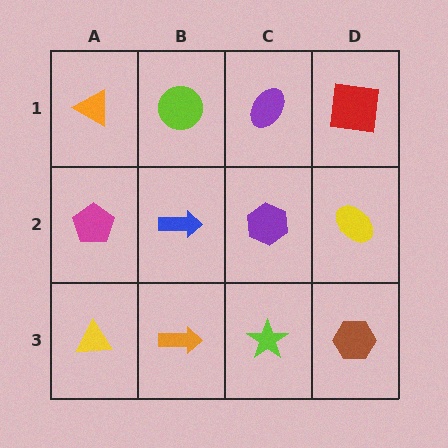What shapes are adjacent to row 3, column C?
A purple hexagon (row 2, column C), an orange arrow (row 3, column B), a brown hexagon (row 3, column D).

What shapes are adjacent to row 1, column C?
A purple hexagon (row 2, column C), a lime circle (row 1, column B), a red square (row 1, column D).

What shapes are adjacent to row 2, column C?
A purple ellipse (row 1, column C), a lime star (row 3, column C), a blue arrow (row 2, column B), a yellow ellipse (row 2, column D).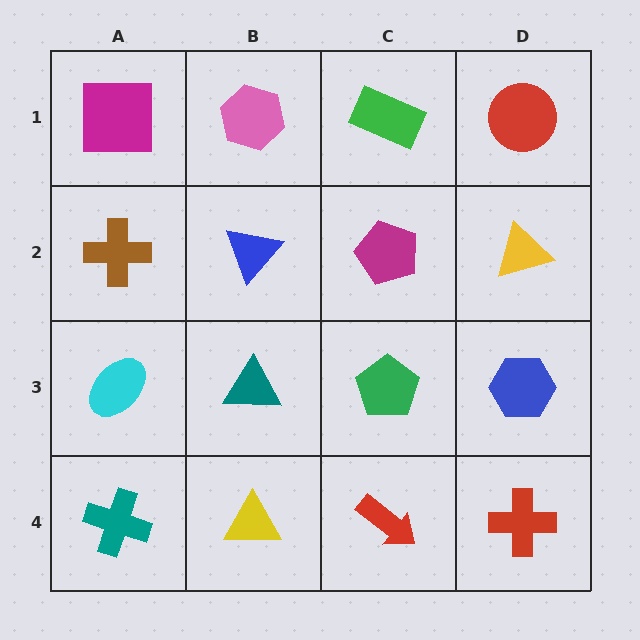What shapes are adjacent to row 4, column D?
A blue hexagon (row 3, column D), a red arrow (row 4, column C).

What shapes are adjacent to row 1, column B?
A blue triangle (row 2, column B), a magenta square (row 1, column A), a green rectangle (row 1, column C).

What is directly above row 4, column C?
A green pentagon.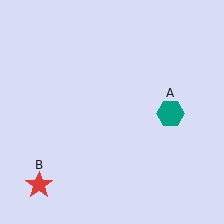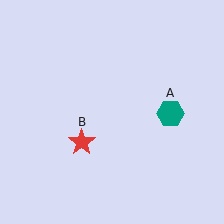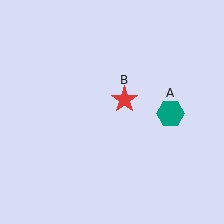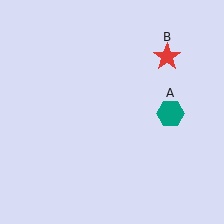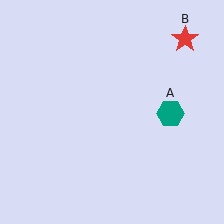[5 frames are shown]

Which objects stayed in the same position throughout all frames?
Teal hexagon (object A) remained stationary.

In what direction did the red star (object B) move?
The red star (object B) moved up and to the right.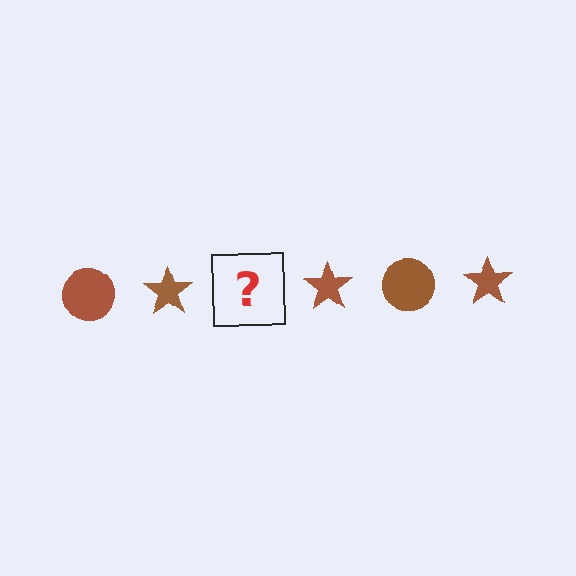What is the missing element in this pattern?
The missing element is a brown circle.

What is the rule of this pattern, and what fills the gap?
The rule is that the pattern cycles through circle, star shapes in brown. The gap should be filled with a brown circle.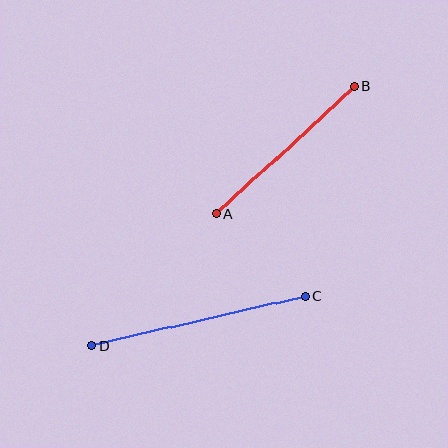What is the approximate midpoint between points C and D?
The midpoint is at approximately (198, 321) pixels.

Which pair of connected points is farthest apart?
Points C and D are farthest apart.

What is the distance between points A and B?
The distance is approximately 188 pixels.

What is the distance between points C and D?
The distance is approximately 220 pixels.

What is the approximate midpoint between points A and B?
The midpoint is at approximately (285, 150) pixels.